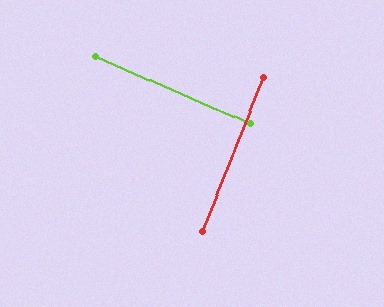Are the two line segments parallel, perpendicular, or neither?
Perpendicular — they meet at approximately 88°.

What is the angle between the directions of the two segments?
Approximately 88 degrees.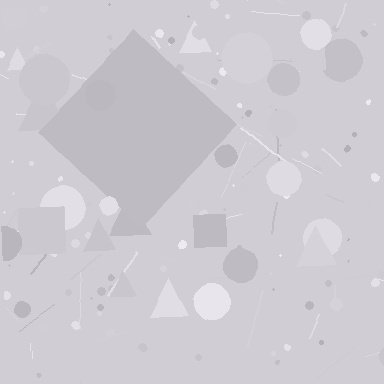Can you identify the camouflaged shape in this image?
The camouflaged shape is a diamond.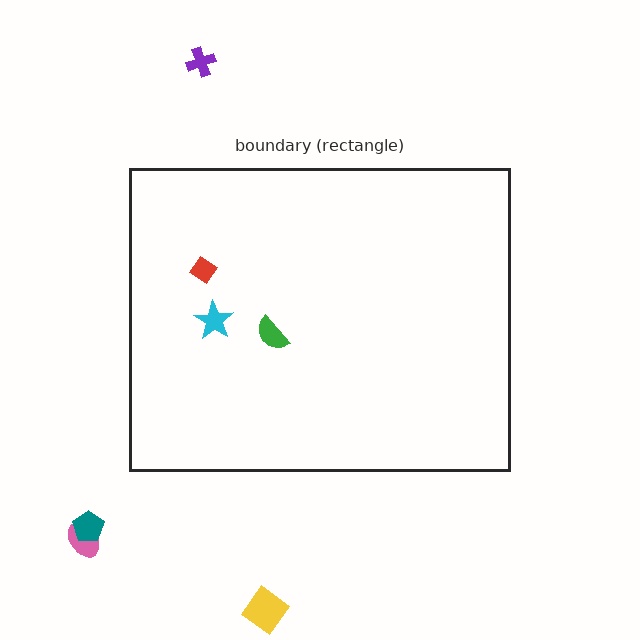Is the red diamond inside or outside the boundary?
Inside.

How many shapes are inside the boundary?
3 inside, 4 outside.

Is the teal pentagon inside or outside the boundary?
Outside.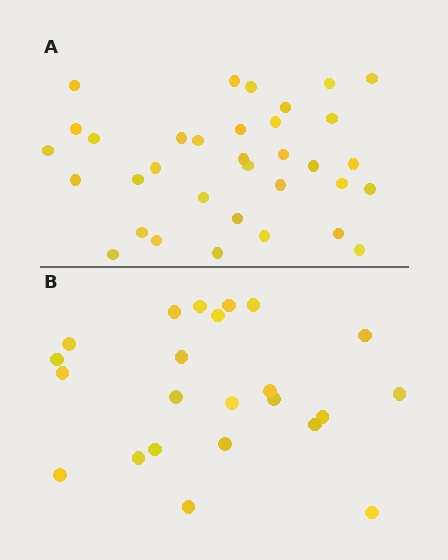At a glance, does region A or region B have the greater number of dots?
Region A (the top region) has more dots.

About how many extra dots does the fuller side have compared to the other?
Region A has roughly 12 or so more dots than region B.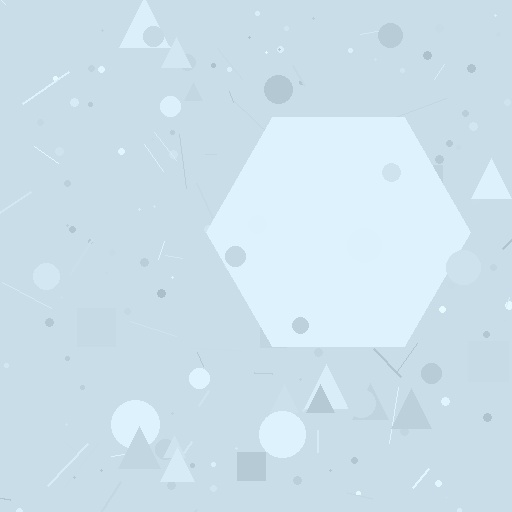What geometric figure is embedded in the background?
A hexagon is embedded in the background.